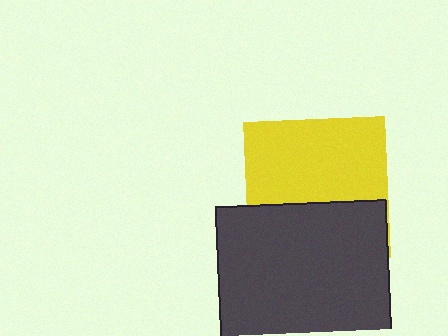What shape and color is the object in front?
The object in front is a dark gray square.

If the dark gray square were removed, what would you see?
You would see the complete yellow square.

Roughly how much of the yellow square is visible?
About half of it is visible (roughly 58%).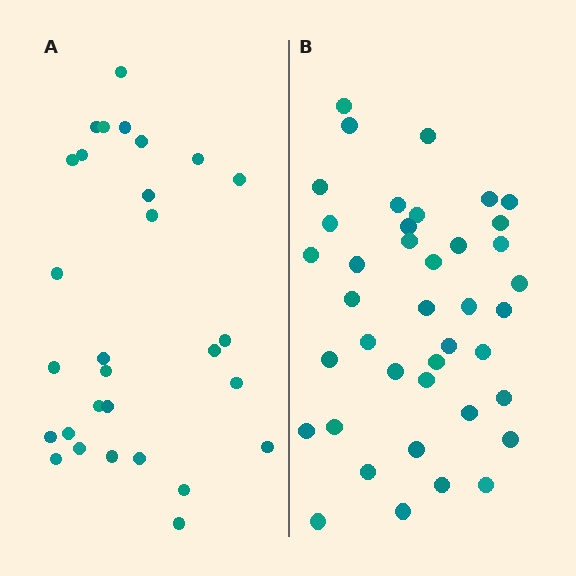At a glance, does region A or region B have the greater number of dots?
Region B (the right region) has more dots.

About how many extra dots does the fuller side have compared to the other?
Region B has roughly 12 or so more dots than region A.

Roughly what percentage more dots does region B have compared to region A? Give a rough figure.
About 40% more.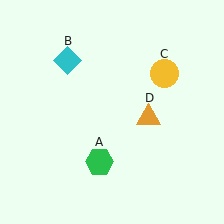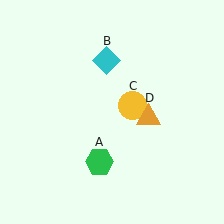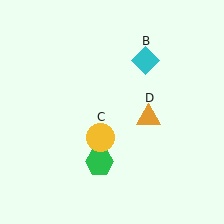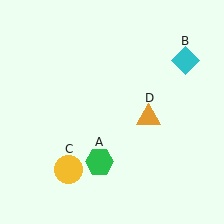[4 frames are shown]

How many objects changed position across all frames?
2 objects changed position: cyan diamond (object B), yellow circle (object C).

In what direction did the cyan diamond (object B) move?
The cyan diamond (object B) moved right.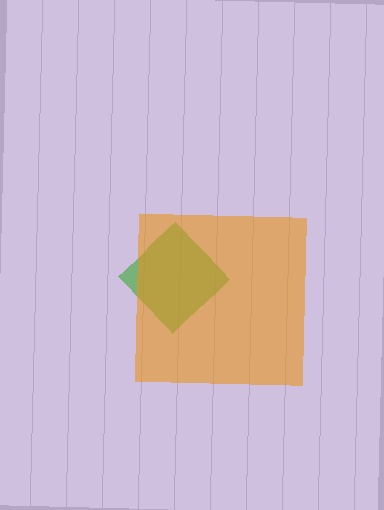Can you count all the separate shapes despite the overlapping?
Yes, there are 2 separate shapes.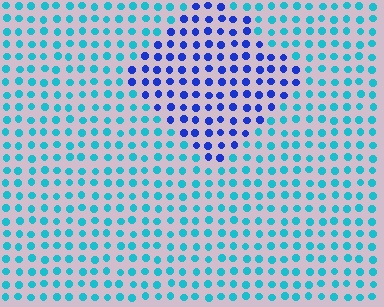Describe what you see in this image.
The image is filled with small cyan elements in a uniform arrangement. A diamond-shaped region is visible where the elements are tinted to a slightly different hue, forming a subtle color boundary.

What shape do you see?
I see a diamond.